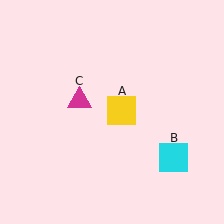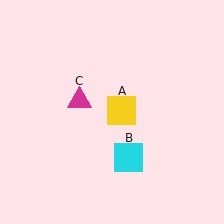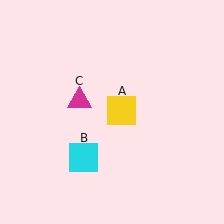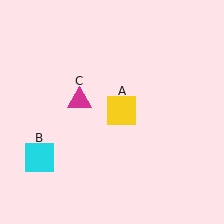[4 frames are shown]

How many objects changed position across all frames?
1 object changed position: cyan square (object B).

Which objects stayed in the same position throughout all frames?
Yellow square (object A) and magenta triangle (object C) remained stationary.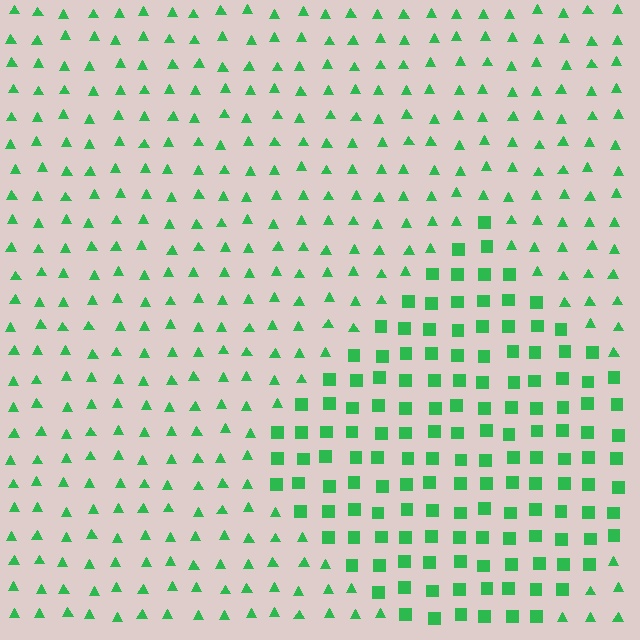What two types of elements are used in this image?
The image uses squares inside the diamond region and triangles outside it.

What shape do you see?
I see a diamond.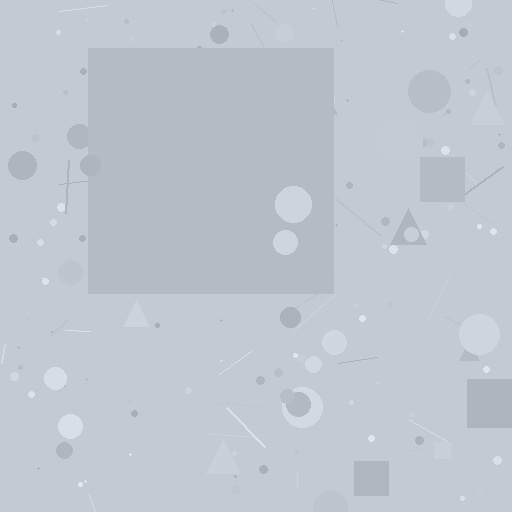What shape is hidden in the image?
A square is hidden in the image.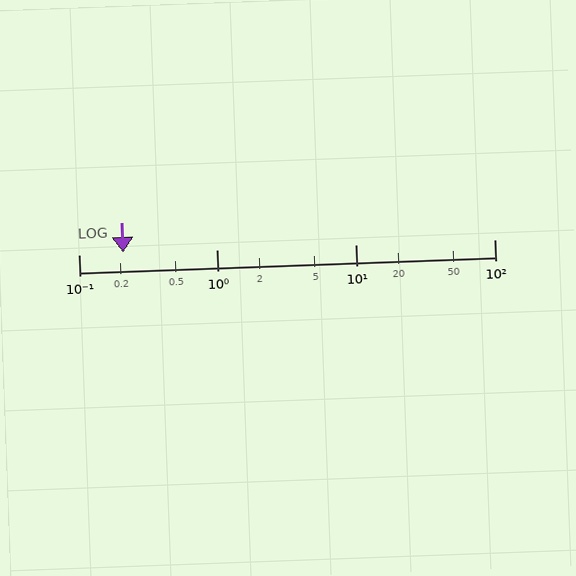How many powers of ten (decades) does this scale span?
The scale spans 3 decades, from 0.1 to 100.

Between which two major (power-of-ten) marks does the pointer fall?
The pointer is between 0.1 and 1.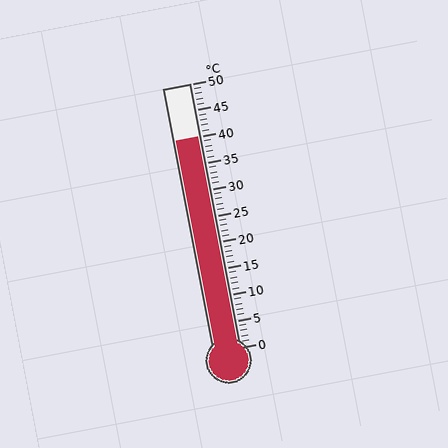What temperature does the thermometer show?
The thermometer shows approximately 40°C.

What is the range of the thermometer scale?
The thermometer scale ranges from 0°C to 50°C.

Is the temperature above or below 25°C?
The temperature is above 25°C.